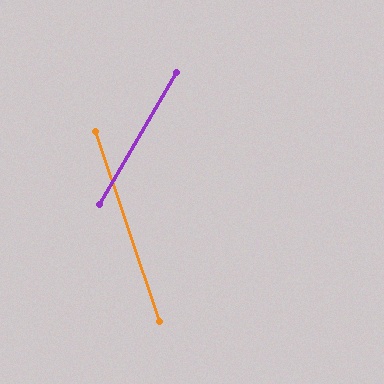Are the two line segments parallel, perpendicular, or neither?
Neither parallel nor perpendicular — they differ by about 49°.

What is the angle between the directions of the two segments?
Approximately 49 degrees.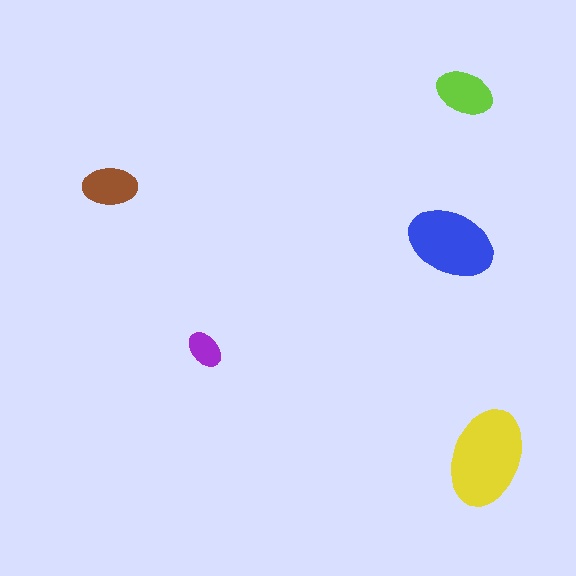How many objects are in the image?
There are 5 objects in the image.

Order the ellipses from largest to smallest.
the yellow one, the blue one, the lime one, the brown one, the purple one.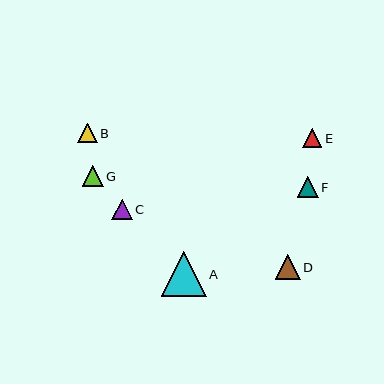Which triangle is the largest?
Triangle A is the largest with a size of approximately 45 pixels.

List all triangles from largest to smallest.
From largest to smallest: A, D, F, G, C, B, E.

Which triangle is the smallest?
Triangle E is the smallest with a size of approximately 19 pixels.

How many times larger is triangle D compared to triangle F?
Triangle D is approximately 1.2 times the size of triangle F.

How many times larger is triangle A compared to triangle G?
Triangle A is approximately 2.1 times the size of triangle G.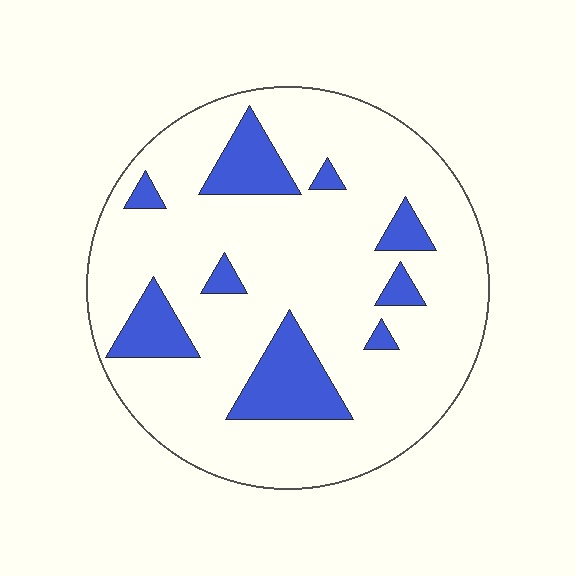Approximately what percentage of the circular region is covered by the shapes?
Approximately 15%.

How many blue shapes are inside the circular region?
9.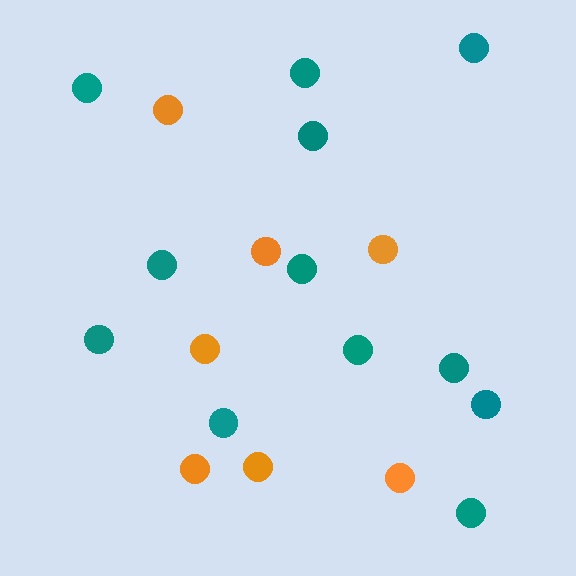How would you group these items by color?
There are 2 groups: one group of orange circles (7) and one group of teal circles (12).